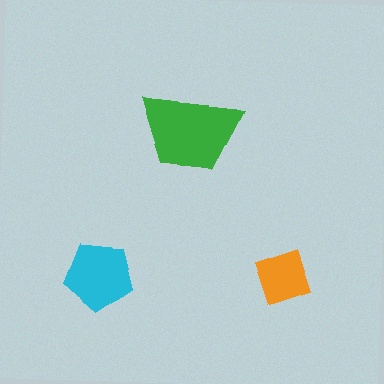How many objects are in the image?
There are 3 objects in the image.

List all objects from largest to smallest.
The green trapezoid, the cyan pentagon, the orange diamond.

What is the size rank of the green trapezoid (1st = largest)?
1st.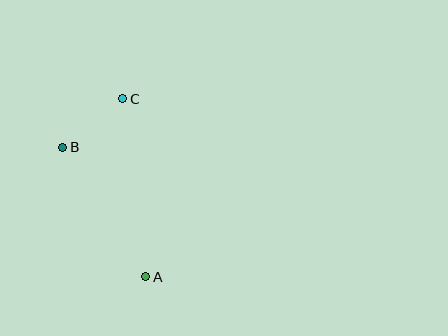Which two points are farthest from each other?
Points A and C are farthest from each other.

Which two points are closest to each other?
Points B and C are closest to each other.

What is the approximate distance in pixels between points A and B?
The distance between A and B is approximately 154 pixels.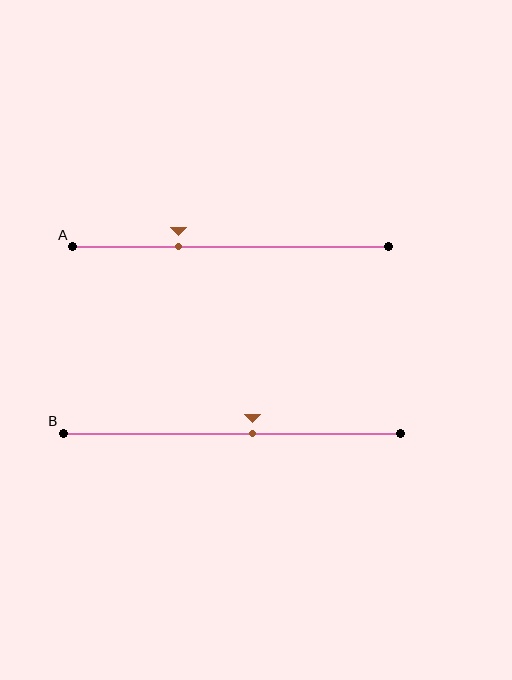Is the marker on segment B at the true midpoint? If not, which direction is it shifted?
No, the marker on segment B is shifted to the right by about 6% of the segment length.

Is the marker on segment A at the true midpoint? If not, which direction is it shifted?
No, the marker on segment A is shifted to the left by about 16% of the segment length.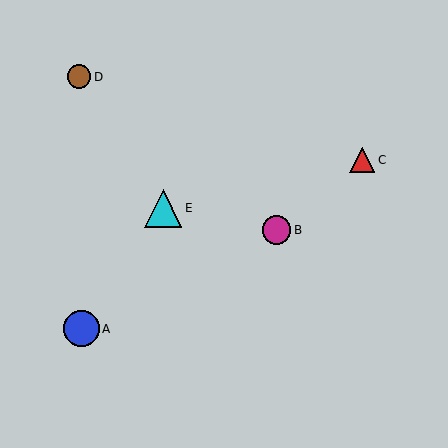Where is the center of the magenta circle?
The center of the magenta circle is at (277, 230).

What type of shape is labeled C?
Shape C is a red triangle.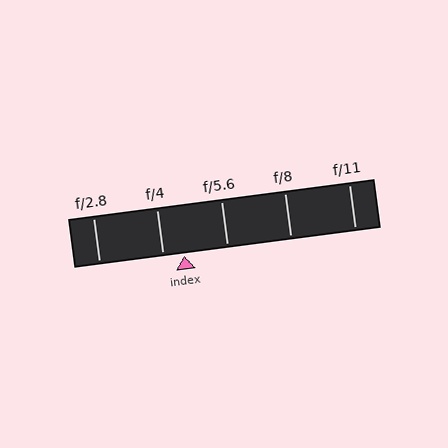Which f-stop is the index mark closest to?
The index mark is closest to f/4.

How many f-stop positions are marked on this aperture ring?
There are 5 f-stop positions marked.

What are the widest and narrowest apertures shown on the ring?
The widest aperture shown is f/2.8 and the narrowest is f/11.